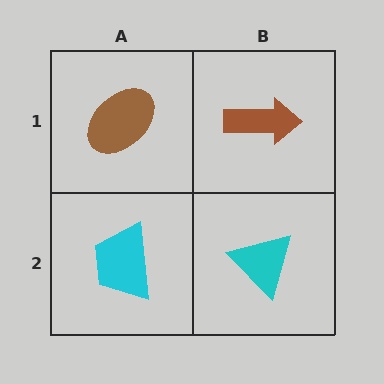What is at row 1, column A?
A brown ellipse.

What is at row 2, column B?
A cyan triangle.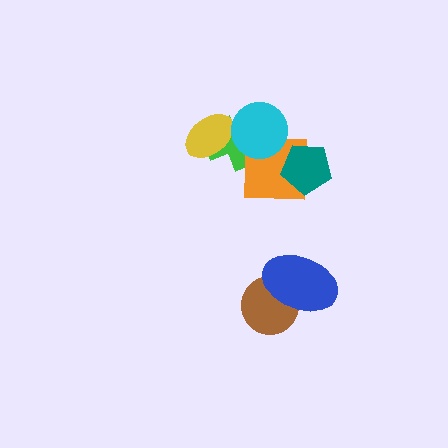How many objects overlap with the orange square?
3 objects overlap with the orange square.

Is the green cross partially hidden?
Yes, it is partially covered by another shape.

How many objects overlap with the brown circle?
1 object overlaps with the brown circle.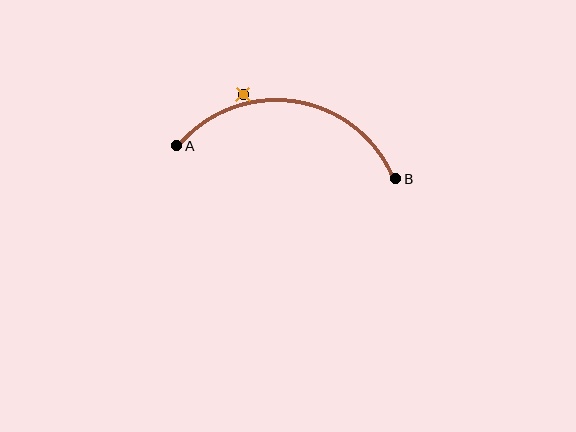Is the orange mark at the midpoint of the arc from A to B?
No — the orange mark does not lie on the arc at all. It sits slightly outside the curve.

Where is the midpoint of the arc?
The arc midpoint is the point on the curve farthest from the straight line joining A and B. It sits above that line.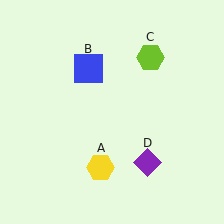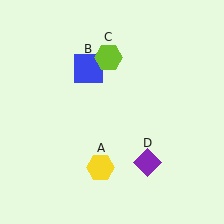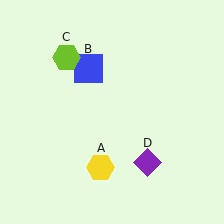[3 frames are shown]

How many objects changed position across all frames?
1 object changed position: lime hexagon (object C).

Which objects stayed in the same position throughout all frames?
Yellow hexagon (object A) and blue square (object B) and purple diamond (object D) remained stationary.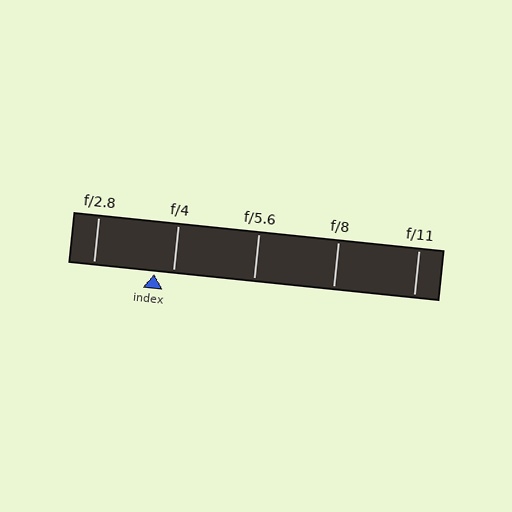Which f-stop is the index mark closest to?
The index mark is closest to f/4.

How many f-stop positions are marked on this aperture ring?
There are 5 f-stop positions marked.